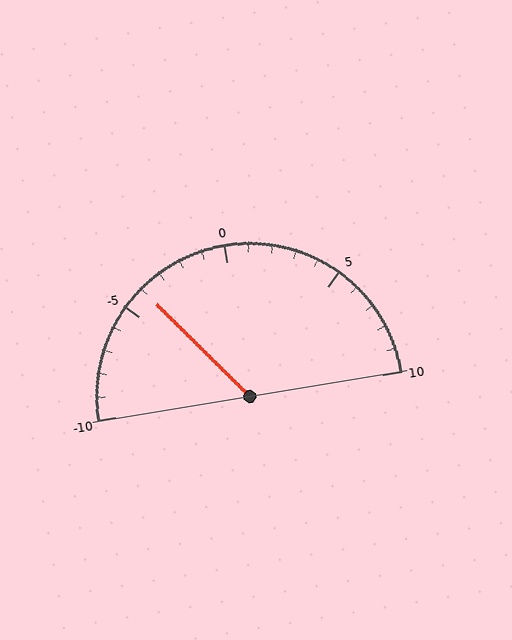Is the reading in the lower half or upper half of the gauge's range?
The reading is in the lower half of the range (-10 to 10).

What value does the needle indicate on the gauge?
The needle indicates approximately -4.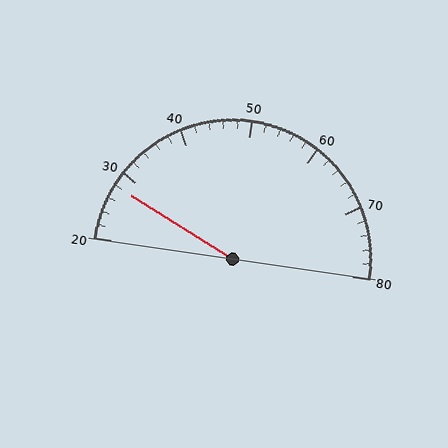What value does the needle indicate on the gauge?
The needle indicates approximately 28.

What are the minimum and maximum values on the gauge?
The gauge ranges from 20 to 80.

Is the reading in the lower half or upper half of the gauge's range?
The reading is in the lower half of the range (20 to 80).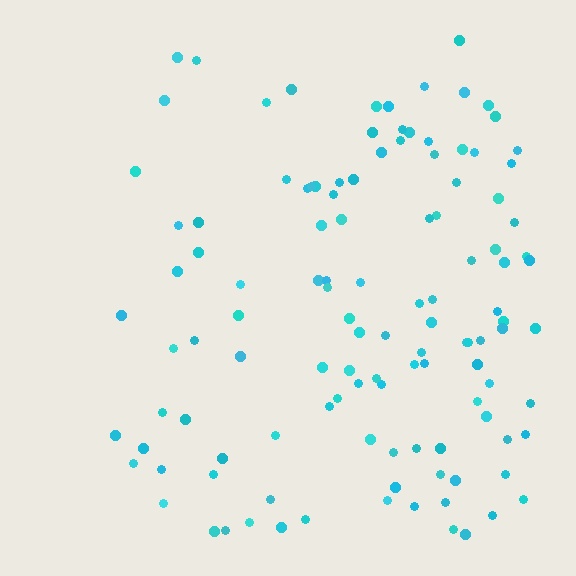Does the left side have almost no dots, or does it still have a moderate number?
Still a moderate number, just noticeably fewer than the right.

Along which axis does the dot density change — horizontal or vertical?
Horizontal.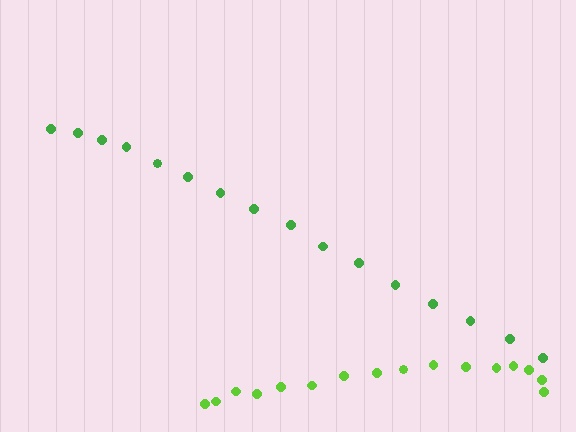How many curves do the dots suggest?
There are 2 distinct paths.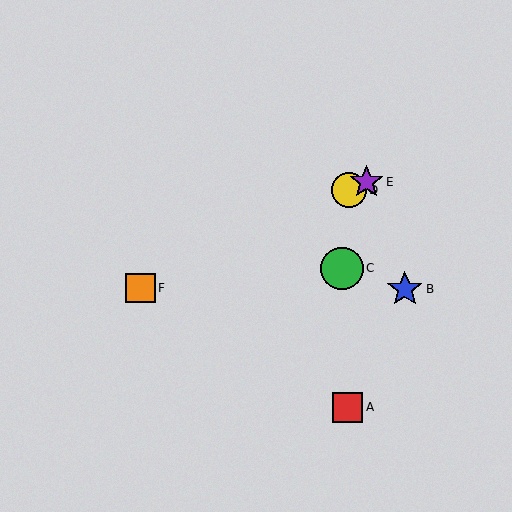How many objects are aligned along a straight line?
3 objects (D, E, F) are aligned along a straight line.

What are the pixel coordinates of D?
Object D is at (349, 190).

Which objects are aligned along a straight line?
Objects D, E, F are aligned along a straight line.